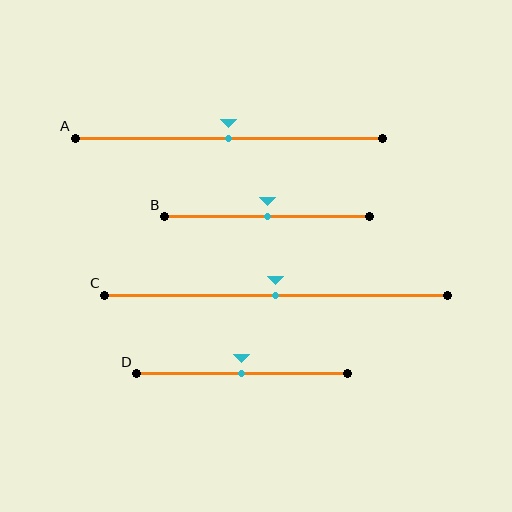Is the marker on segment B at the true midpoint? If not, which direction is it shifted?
Yes, the marker on segment B is at the true midpoint.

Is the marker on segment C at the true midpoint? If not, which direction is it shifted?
Yes, the marker on segment C is at the true midpoint.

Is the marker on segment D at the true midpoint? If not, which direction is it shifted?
Yes, the marker on segment D is at the true midpoint.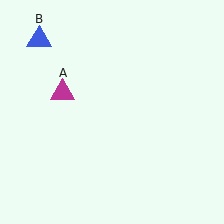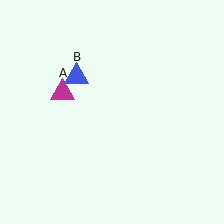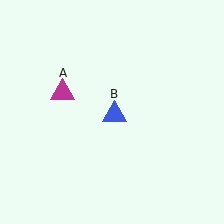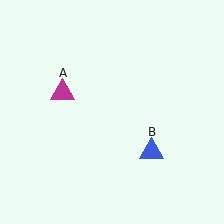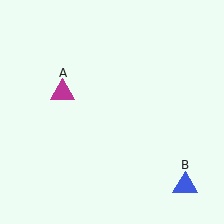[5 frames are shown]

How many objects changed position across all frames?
1 object changed position: blue triangle (object B).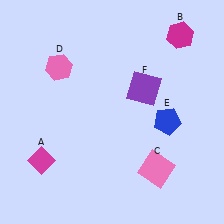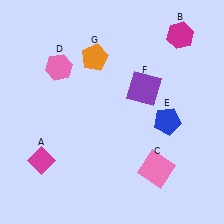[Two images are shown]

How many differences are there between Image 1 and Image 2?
There is 1 difference between the two images.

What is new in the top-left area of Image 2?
An orange pentagon (G) was added in the top-left area of Image 2.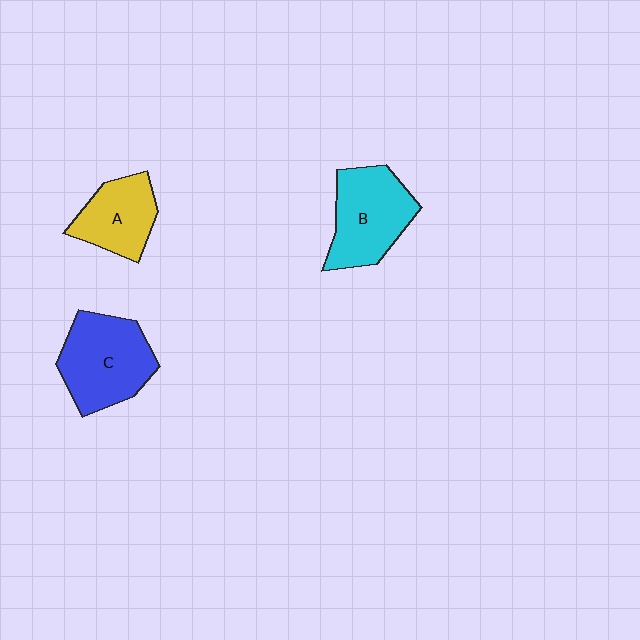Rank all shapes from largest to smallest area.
From largest to smallest: C (blue), B (cyan), A (yellow).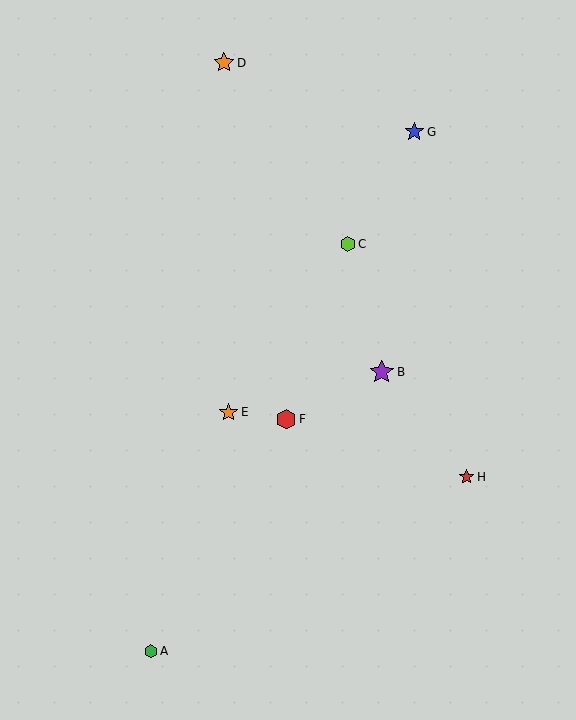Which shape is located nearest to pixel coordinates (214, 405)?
The orange star (labeled E) at (228, 412) is nearest to that location.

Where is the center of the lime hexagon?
The center of the lime hexagon is at (348, 244).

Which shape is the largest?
The purple star (labeled B) is the largest.